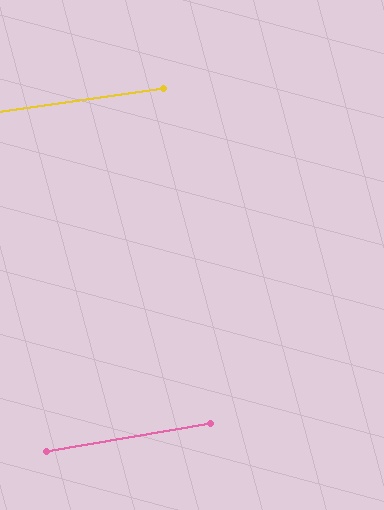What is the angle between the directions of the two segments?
Approximately 1 degree.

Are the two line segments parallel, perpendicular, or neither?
Parallel — their directions differ by only 1.3°.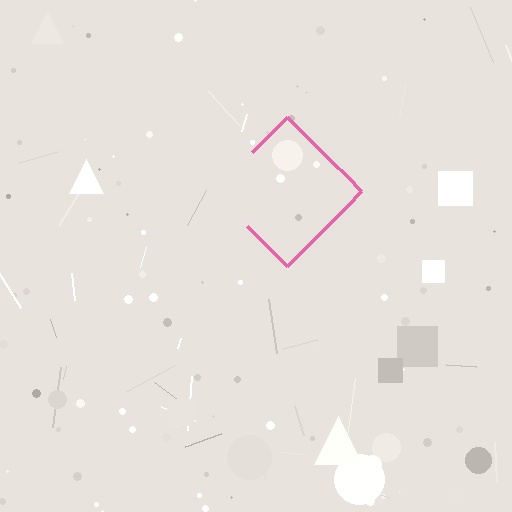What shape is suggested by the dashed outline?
The dashed outline suggests a diamond.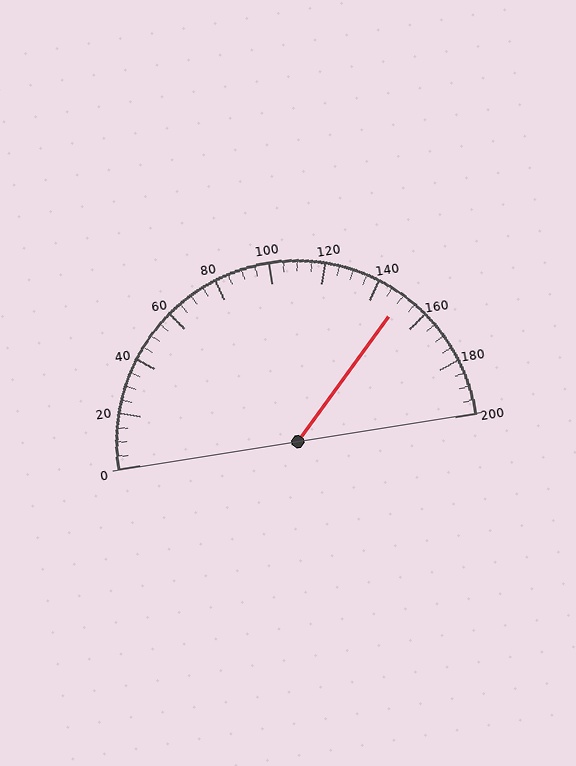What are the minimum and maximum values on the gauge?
The gauge ranges from 0 to 200.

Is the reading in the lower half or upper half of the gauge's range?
The reading is in the upper half of the range (0 to 200).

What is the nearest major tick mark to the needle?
The nearest major tick mark is 160.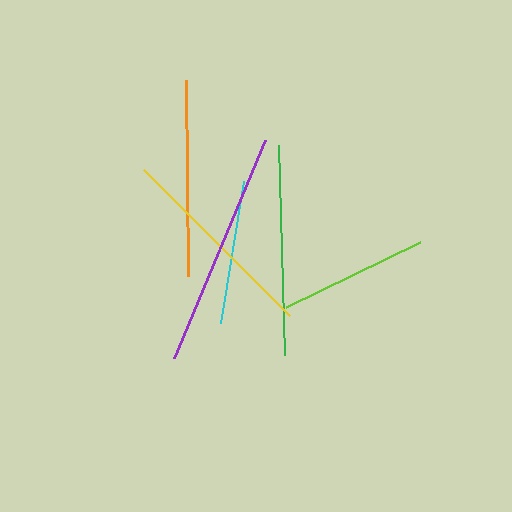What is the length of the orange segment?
The orange segment is approximately 196 pixels long.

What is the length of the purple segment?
The purple segment is approximately 237 pixels long.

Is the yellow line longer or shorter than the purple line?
The purple line is longer than the yellow line.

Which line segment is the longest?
The purple line is the longest at approximately 237 pixels.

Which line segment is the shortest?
The cyan line is the shortest at approximately 143 pixels.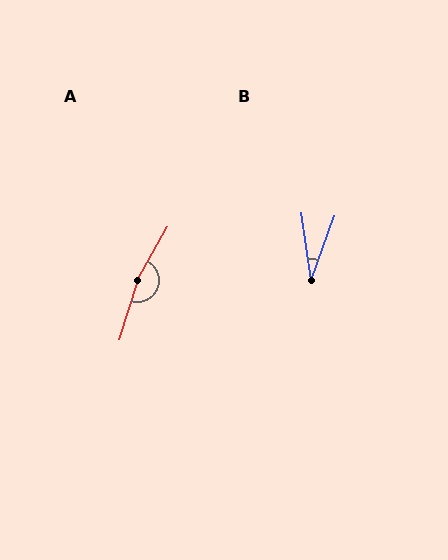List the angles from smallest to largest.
B (28°), A (168°).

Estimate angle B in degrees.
Approximately 28 degrees.